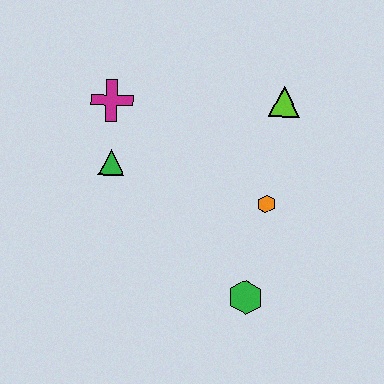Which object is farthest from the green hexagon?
The magenta cross is farthest from the green hexagon.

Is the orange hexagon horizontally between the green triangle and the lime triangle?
Yes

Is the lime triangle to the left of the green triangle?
No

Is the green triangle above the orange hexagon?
Yes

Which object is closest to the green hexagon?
The orange hexagon is closest to the green hexagon.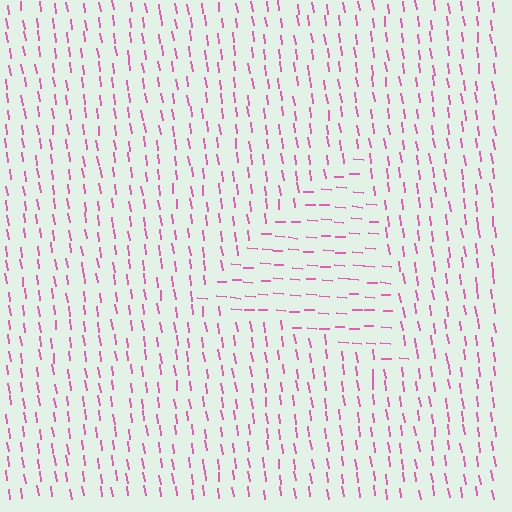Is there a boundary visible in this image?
Yes, there is a texture boundary formed by a change in line orientation.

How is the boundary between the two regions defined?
The boundary is defined purely by a change in line orientation (approximately 79 degrees difference). All lines are the same color and thickness.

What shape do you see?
I see a triangle.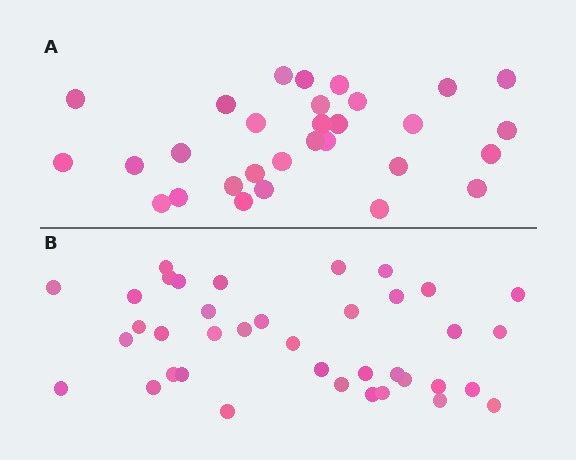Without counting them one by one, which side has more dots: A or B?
Region B (the bottom region) has more dots.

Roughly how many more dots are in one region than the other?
Region B has roughly 8 or so more dots than region A.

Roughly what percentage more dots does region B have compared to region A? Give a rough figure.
About 25% more.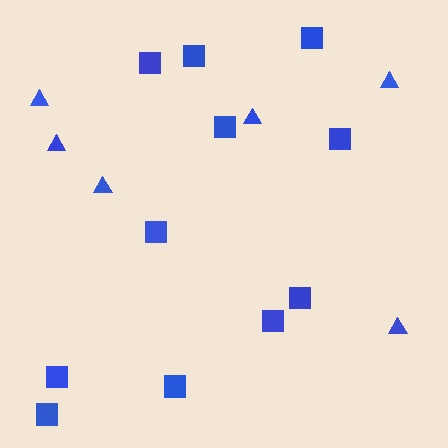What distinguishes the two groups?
There are 2 groups: one group of triangles (6) and one group of squares (11).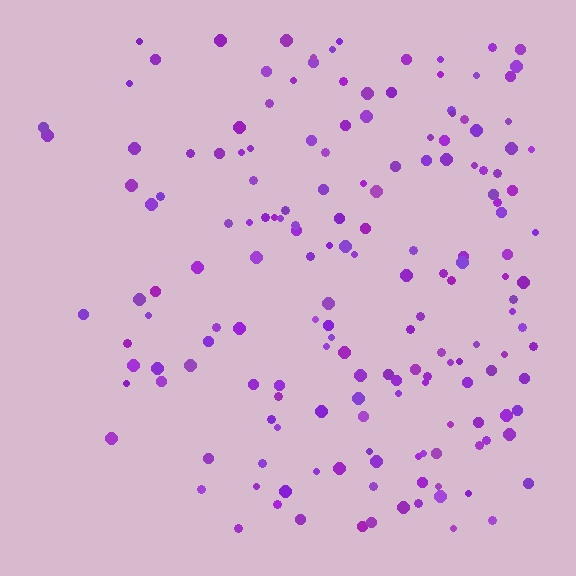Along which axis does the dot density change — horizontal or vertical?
Horizontal.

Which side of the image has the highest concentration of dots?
The right.